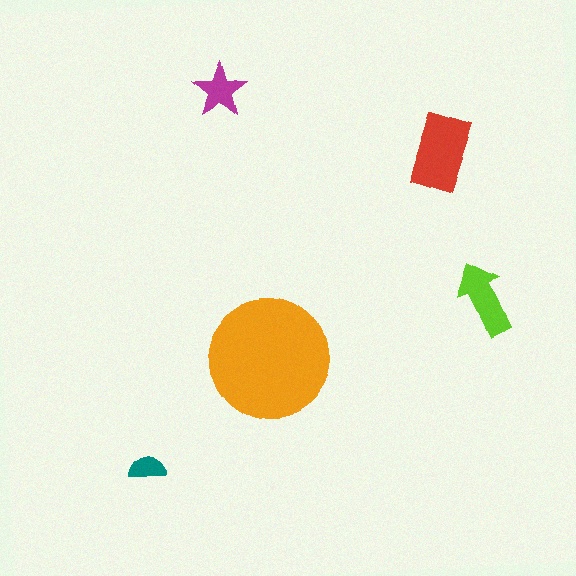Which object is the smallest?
The teal semicircle.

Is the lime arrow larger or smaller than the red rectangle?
Smaller.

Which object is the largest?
The orange circle.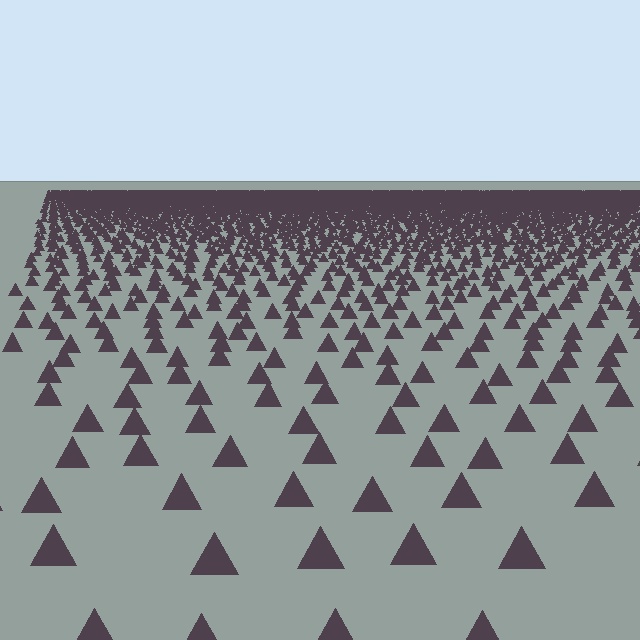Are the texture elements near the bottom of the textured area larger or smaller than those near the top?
Larger. Near the bottom, elements are closer to the viewer and appear at a bigger on-screen size.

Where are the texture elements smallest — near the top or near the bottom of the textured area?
Near the top.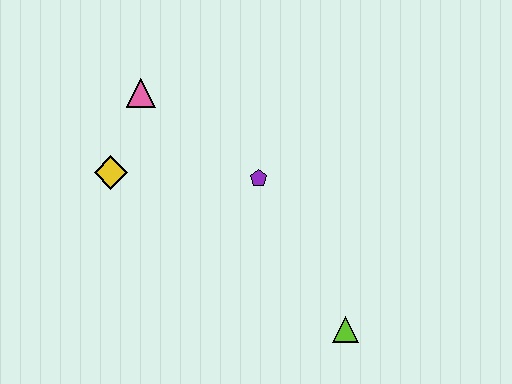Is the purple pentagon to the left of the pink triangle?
No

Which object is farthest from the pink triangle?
The lime triangle is farthest from the pink triangle.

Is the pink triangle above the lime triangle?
Yes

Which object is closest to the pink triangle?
The yellow diamond is closest to the pink triangle.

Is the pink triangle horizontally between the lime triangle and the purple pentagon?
No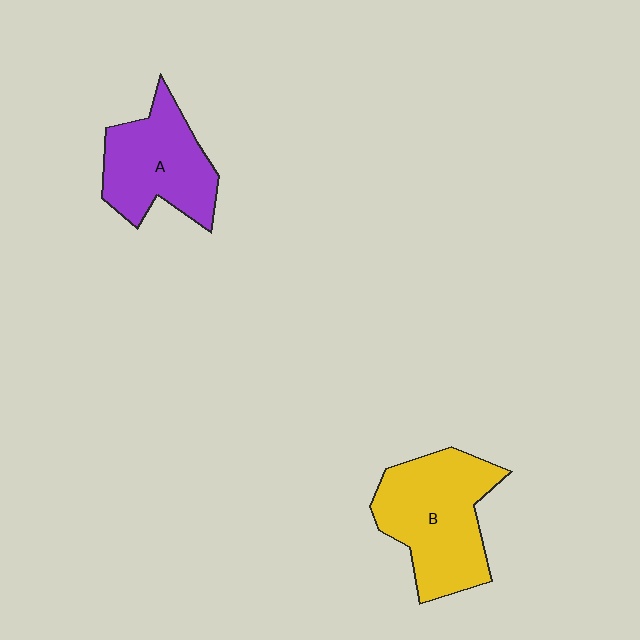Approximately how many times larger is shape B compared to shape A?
Approximately 1.3 times.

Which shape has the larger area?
Shape B (yellow).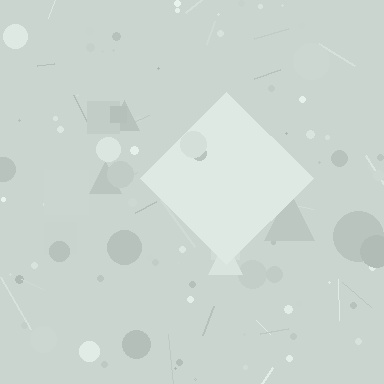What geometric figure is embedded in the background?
A diamond is embedded in the background.